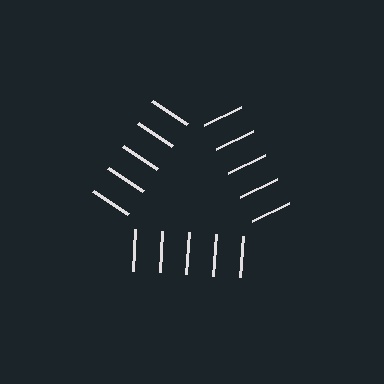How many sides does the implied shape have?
3 sides — the line-ends trace a triangle.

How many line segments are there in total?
15 — 5 along each of the 3 edges.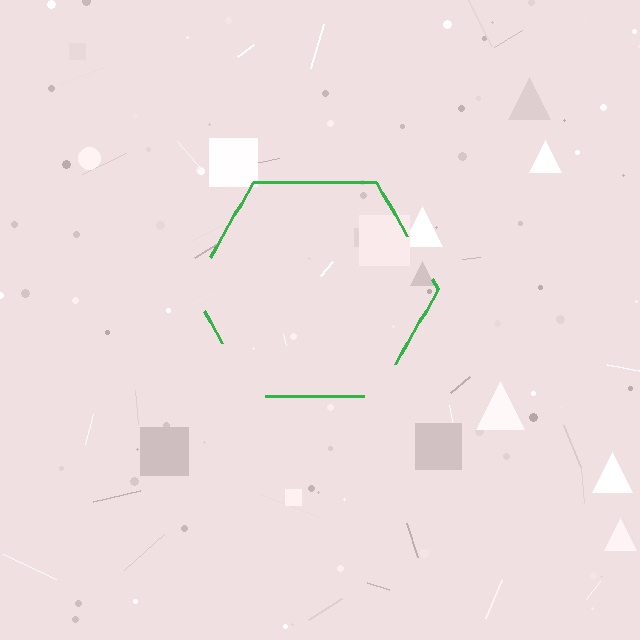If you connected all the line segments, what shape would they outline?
They would outline a hexagon.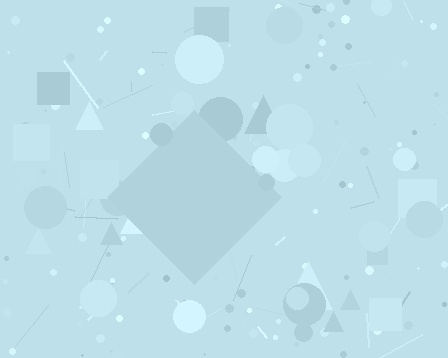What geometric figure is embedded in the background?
A diamond is embedded in the background.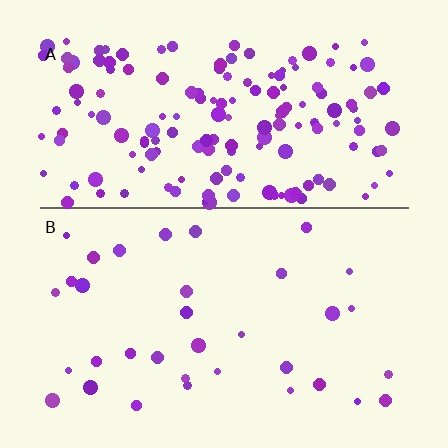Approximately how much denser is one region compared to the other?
Approximately 4.6× — region A over region B.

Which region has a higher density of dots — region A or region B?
A (the top).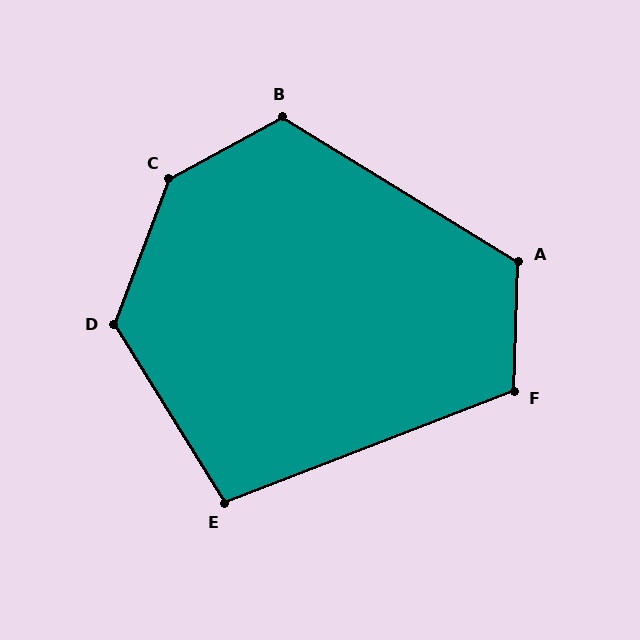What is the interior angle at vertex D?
Approximately 127 degrees (obtuse).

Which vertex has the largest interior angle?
C, at approximately 140 degrees.